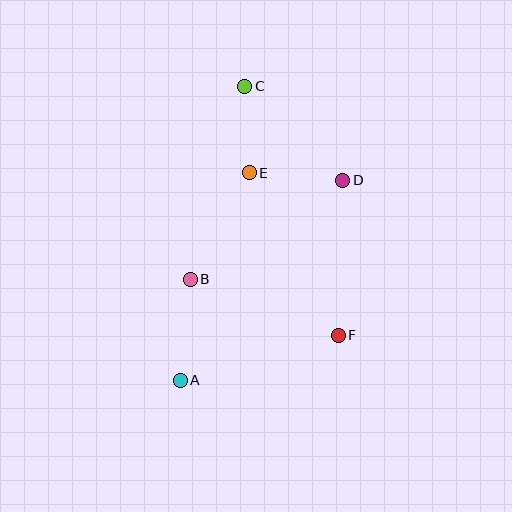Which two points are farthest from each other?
Points A and C are farthest from each other.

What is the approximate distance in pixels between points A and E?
The distance between A and E is approximately 219 pixels.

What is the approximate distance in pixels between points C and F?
The distance between C and F is approximately 266 pixels.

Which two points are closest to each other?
Points C and E are closest to each other.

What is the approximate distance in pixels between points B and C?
The distance between B and C is approximately 201 pixels.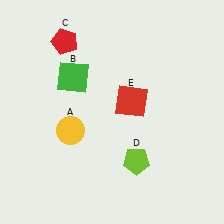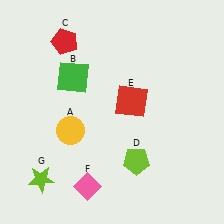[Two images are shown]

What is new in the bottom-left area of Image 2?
A pink diamond (F) was added in the bottom-left area of Image 2.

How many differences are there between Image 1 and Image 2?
There are 2 differences between the two images.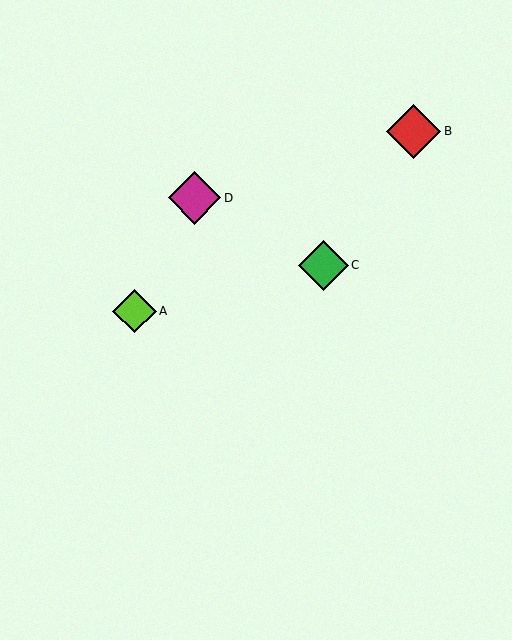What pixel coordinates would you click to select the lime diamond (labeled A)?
Click at (134, 311) to select the lime diamond A.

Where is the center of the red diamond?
The center of the red diamond is at (414, 131).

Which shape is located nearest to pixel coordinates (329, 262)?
The green diamond (labeled C) at (323, 265) is nearest to that location.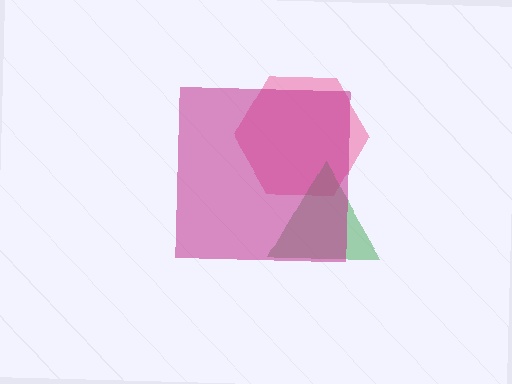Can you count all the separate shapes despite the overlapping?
Yes, there are 3 separate shapes.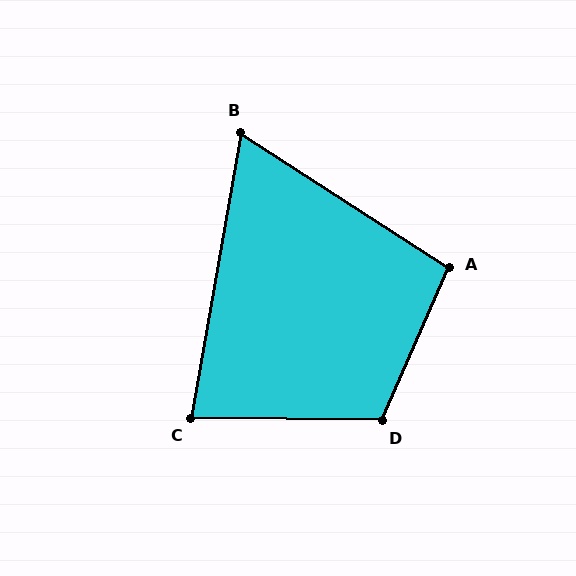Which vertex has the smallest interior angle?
B, at approximately 67 degrees.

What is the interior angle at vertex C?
Approximately 81 degrees (acute).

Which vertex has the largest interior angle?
D, at approximately 113 degrees.